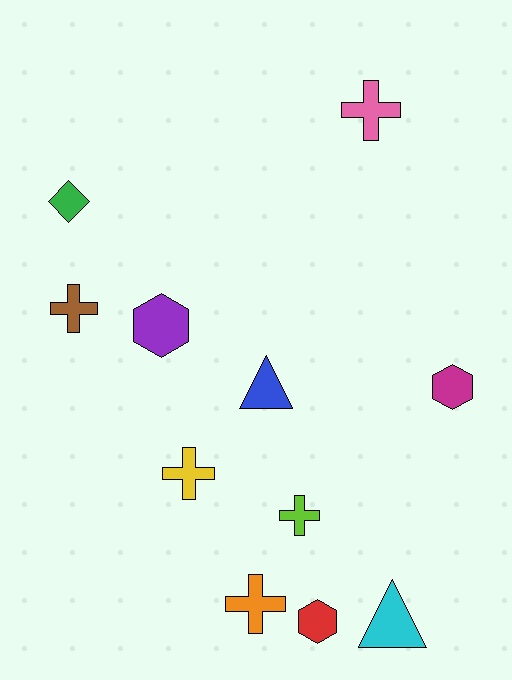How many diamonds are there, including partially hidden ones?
There is 1 diamond.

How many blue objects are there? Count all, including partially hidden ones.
There is 1 blue object.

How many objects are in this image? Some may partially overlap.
There are 11 objects.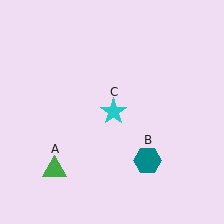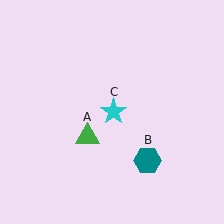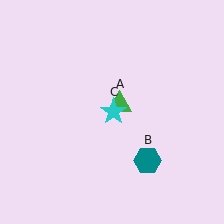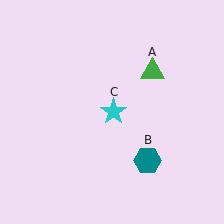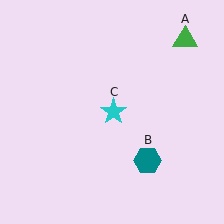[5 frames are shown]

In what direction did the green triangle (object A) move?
The green triangle (object A) moved up and to the right.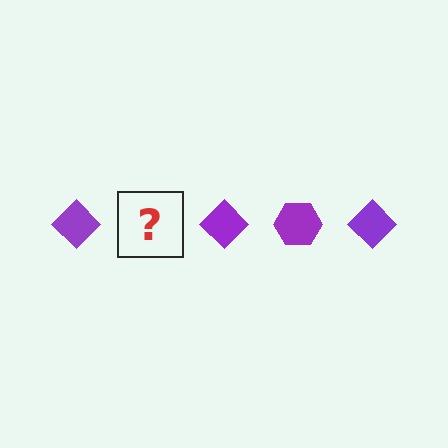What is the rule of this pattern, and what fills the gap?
The rule is that the pattern cycles through diamond, hexagon shapes in purple. The gap should be filled with a purple hexagon.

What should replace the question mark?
The question mark should be replaced with a purple hexagon.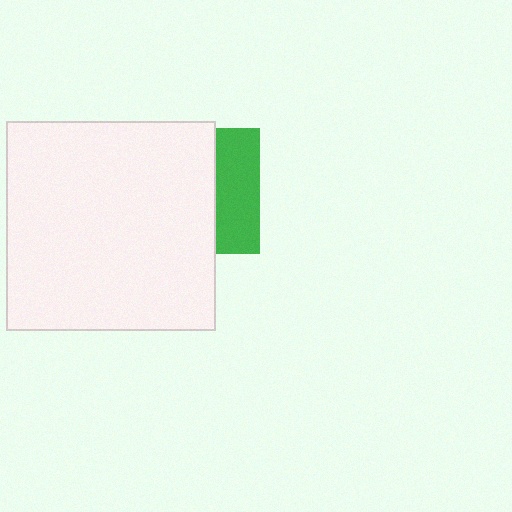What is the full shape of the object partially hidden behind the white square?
The partially hidden object is a green square.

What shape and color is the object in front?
The object in front is a white square.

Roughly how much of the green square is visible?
A small part of it is visible (roughly 35%).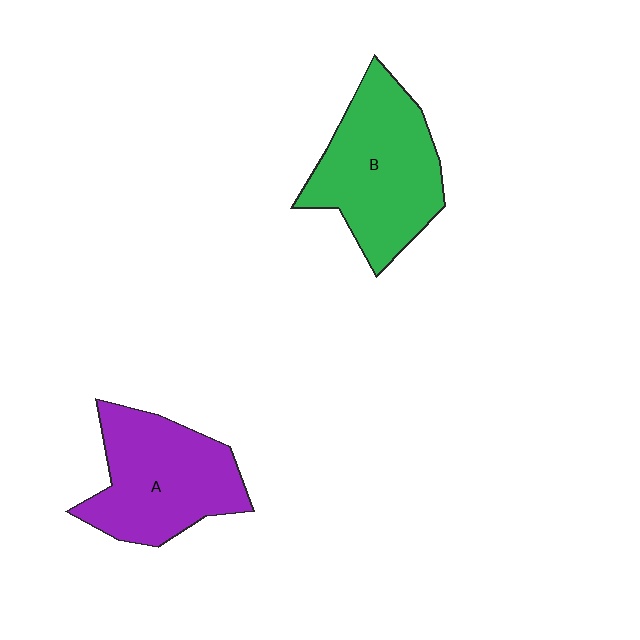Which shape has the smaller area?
Shape A (purple).